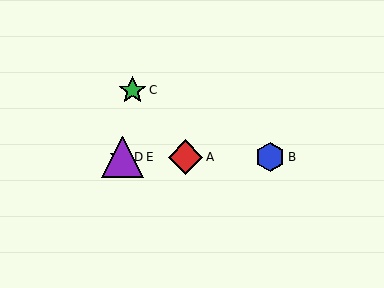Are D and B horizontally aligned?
Yes, both are at y≈157.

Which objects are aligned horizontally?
Objects A, B, D, E are aligned horizontally.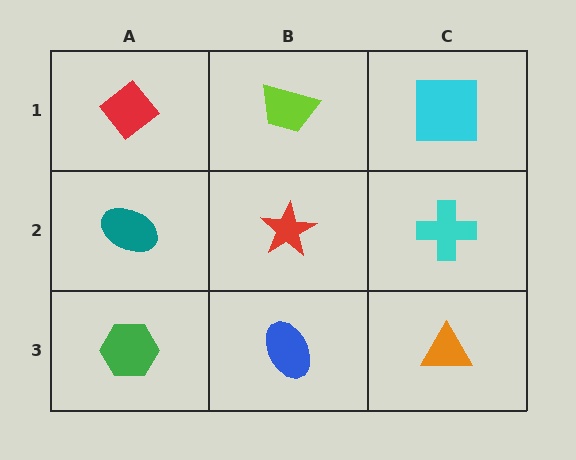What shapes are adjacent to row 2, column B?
A lime trapezoid (row 1, column B), a blue ellipse (row 3, column B), a teal ellipse (row 2, column A), a cyan cross (row 2, column C).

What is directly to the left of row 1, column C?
A lime trapezoid.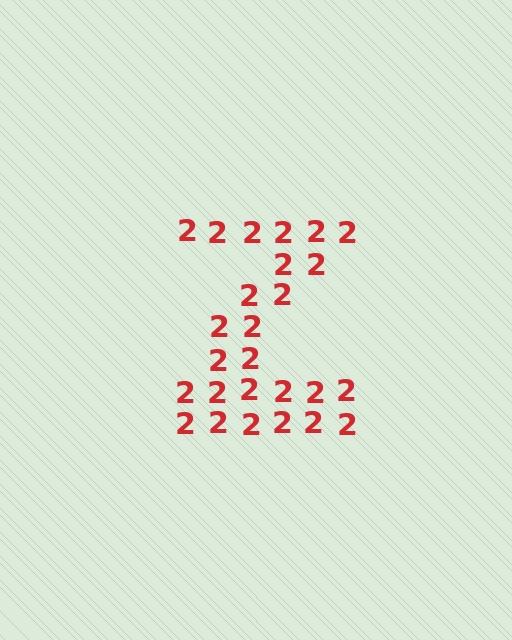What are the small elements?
The small elements are digit 2's.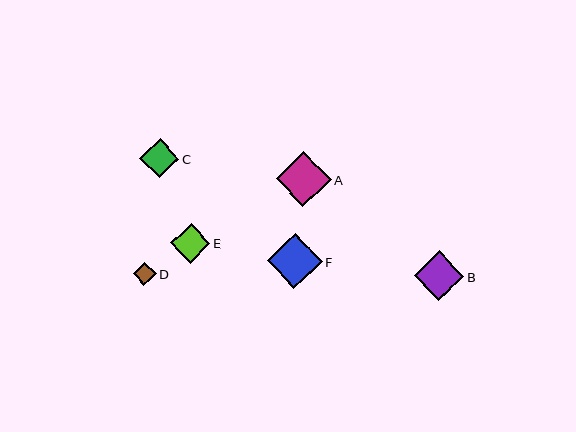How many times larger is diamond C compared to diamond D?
Diamond C is approximately 1.7 times the size of diamond D.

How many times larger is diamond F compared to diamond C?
Diamond F is approximately 1.4 times the size of diamond C.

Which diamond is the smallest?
Diamond D is the smallest with a size of approximately 23 pixels.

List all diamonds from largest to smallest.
From largest to smallest: A, F, B, E, C, D.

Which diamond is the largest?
Diamond A is the largest with a size of approximately 55 pixels.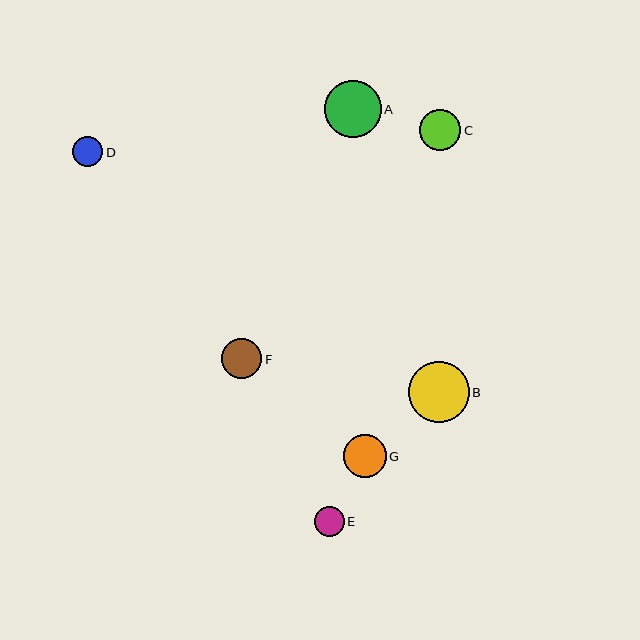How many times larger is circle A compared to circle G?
Circle A is approximately 1.3 times the size of circle G.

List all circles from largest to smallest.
From largest to smallest: B, A, G, C, F, D, E.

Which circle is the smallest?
Circle E is the smallest with a size of approximately 30 pixels.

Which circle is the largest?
Circle B is the largest with a size of approximately 61 pixels.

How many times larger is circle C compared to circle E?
Circle C is approximately 1.3 times the size of circle E.